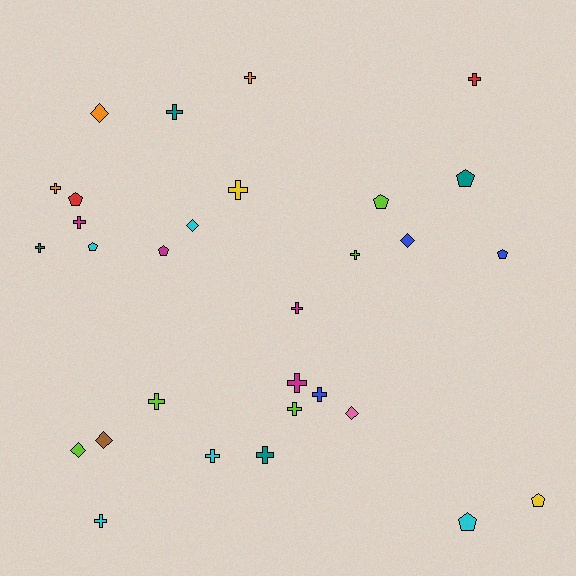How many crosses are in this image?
There are 16 crosses.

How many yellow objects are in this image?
There are 2 yellow objects.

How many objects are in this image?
There are 30 objects.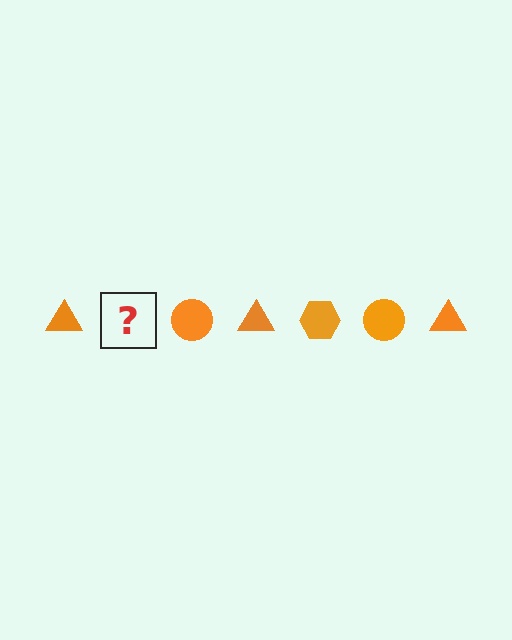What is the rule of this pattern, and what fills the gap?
The rule is that the pattern cycles through triangle, hexagon, circle shapes in orange. The gap should be filled with an orange hexagon.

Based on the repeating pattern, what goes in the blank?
The blank should be an orange hexagon.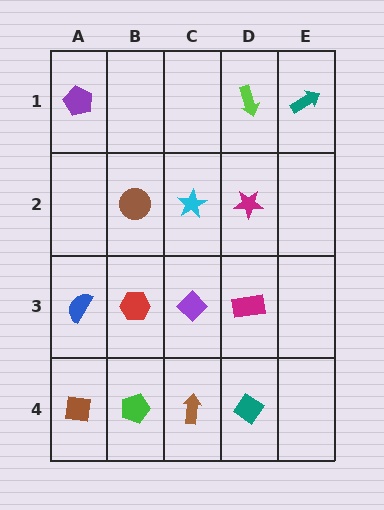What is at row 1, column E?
A teal arrow.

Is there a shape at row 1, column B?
No, that cell is empty.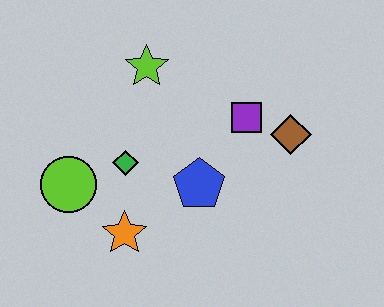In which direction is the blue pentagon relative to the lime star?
The blue pentagon is below the lime star.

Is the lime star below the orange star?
No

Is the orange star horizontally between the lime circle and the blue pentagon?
Yes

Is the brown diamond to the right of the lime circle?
Yes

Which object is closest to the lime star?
The green diamond is closest to the lime star.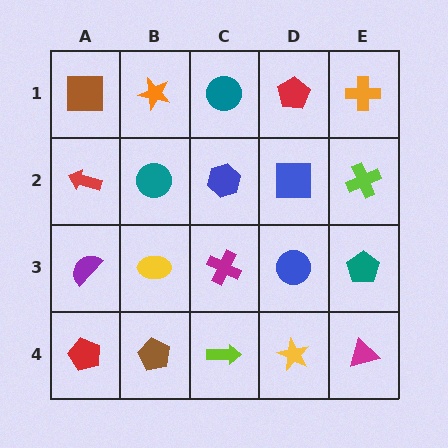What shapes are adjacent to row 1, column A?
A red arrow (row 2, column A), an orange star (row 1, column B).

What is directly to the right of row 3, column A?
A yellow ellipse.